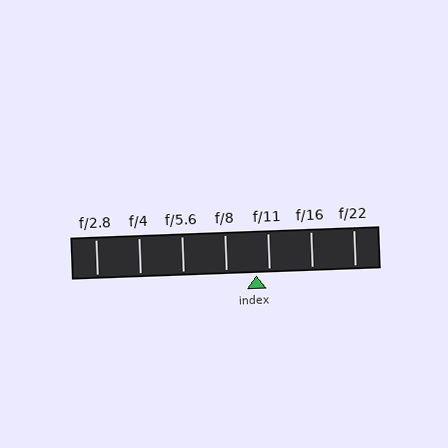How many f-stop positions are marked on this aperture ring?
There are 7 f-stop positions marked.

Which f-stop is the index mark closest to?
The index mark is closest to f/11.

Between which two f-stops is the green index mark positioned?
The index mark is between f/8 and f/11.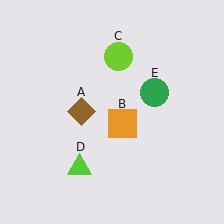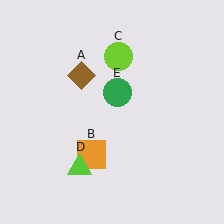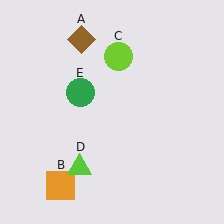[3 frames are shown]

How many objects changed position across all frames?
3 objects changed position: brown diamond (object A), orange square (object B), green circle (object E).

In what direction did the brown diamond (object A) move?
The brown diamond (object A) moved up.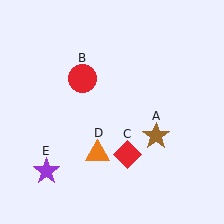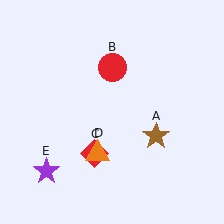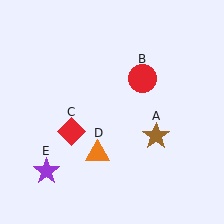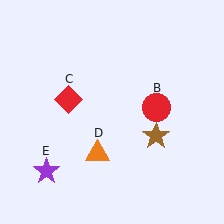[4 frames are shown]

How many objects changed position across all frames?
2 objects changed position: red circle (object B), red diamond (object C).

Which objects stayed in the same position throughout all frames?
Brown star (object A) and orange triangle (object D) and purple star (object E) remained stationary.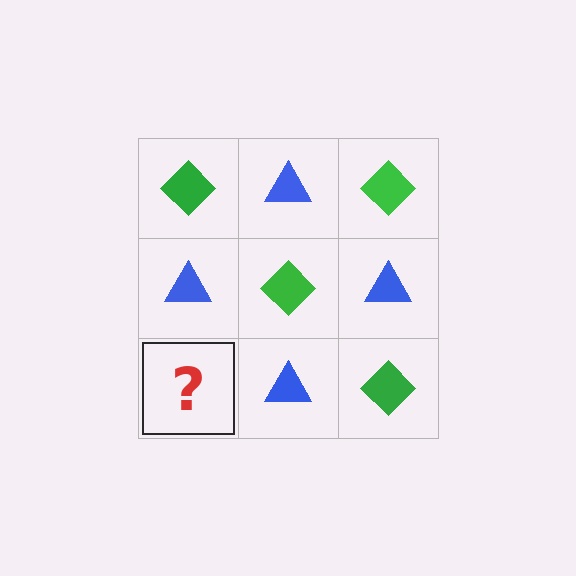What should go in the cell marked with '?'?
The missing cell should contain a green diamond.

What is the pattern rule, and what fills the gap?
The rule is that it alternates green diamond and blue triangle in a checkerboard pattern. The gap should be filled with a green diamond.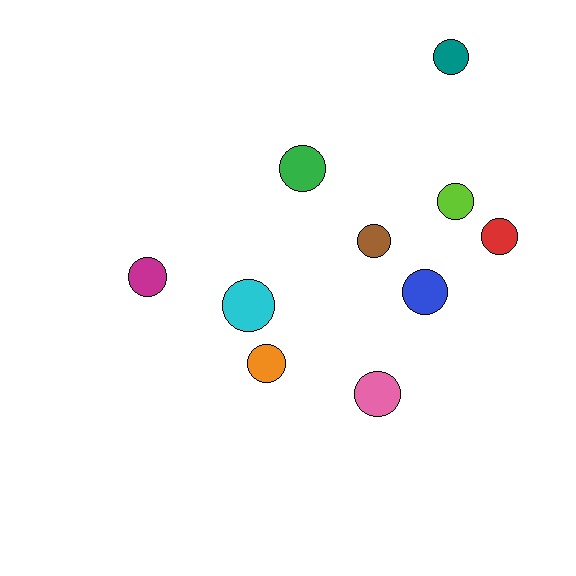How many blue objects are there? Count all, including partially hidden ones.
There is 1 blue object.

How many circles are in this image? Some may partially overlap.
There are 10 circles.